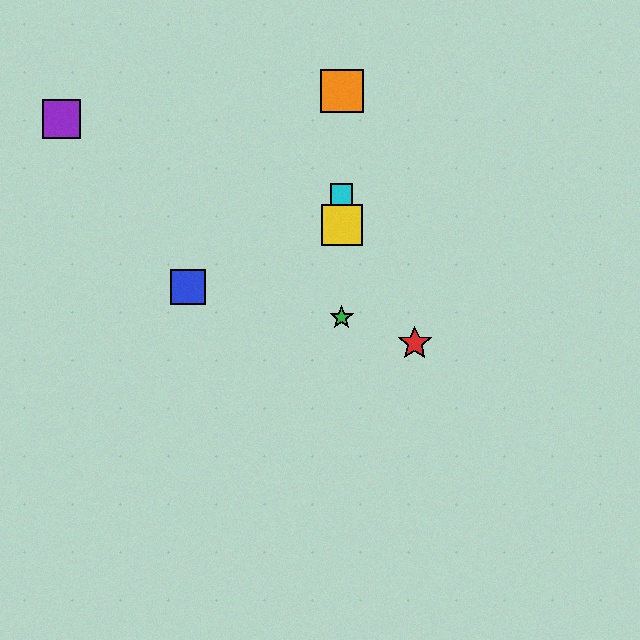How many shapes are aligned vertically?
4 shapes (the green star, the yellow square, the orange square, the cyan square) are aligned vertically.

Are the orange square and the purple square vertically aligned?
No, the orange square is at x≈342 and the purple square is at x≈61.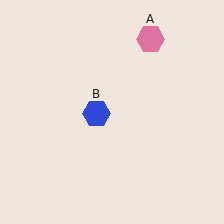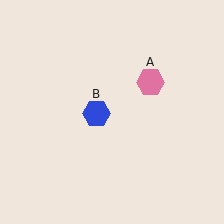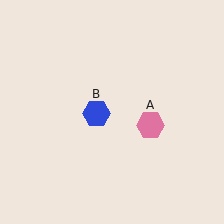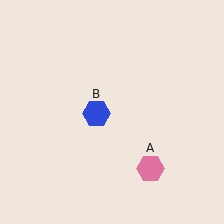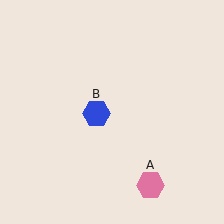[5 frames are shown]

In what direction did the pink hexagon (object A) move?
The pink hexagon (object A) moved down.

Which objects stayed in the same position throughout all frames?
Blue hexagon (object B) remained stationary.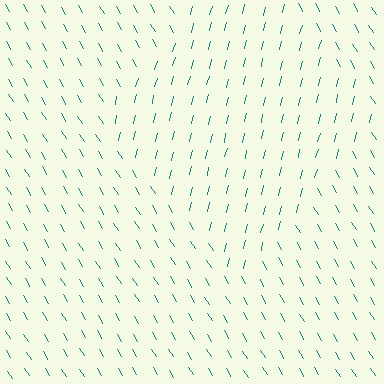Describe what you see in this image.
The image is filled with small teal line segments. A diamond region in the image has lines oriented differently from the surrounding lines, creating a visible texture boundary.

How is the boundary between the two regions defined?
The boundary is defined purely by a change in line orientation (approximately 45 degrees difference). All lines are the same color and thickness.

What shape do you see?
I see a diamond.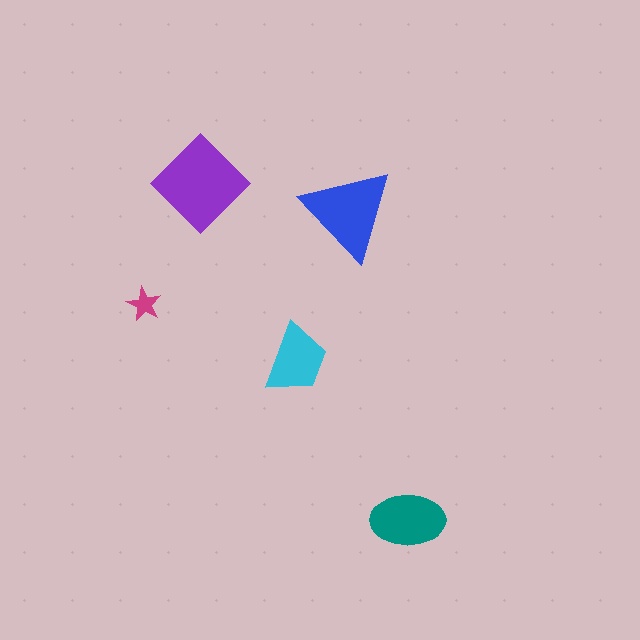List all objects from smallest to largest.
The magenta star, the cyan trapezoid, the teal ellipse, the blue triangle, the purple diamond.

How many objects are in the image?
There are 5 objects in the image.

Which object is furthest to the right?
The teal ellipse is rightmost.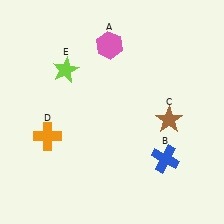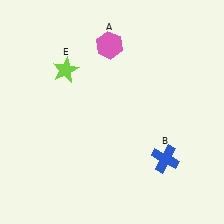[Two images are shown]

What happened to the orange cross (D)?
The orange cross (D) was removed in Image 2. It was in the bottom-left area of Image 1.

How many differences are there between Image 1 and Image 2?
There are 2 differences between the two images.